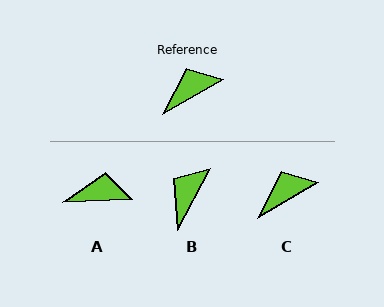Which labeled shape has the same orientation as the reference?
C.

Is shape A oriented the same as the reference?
No, it is off by about 28 degrees.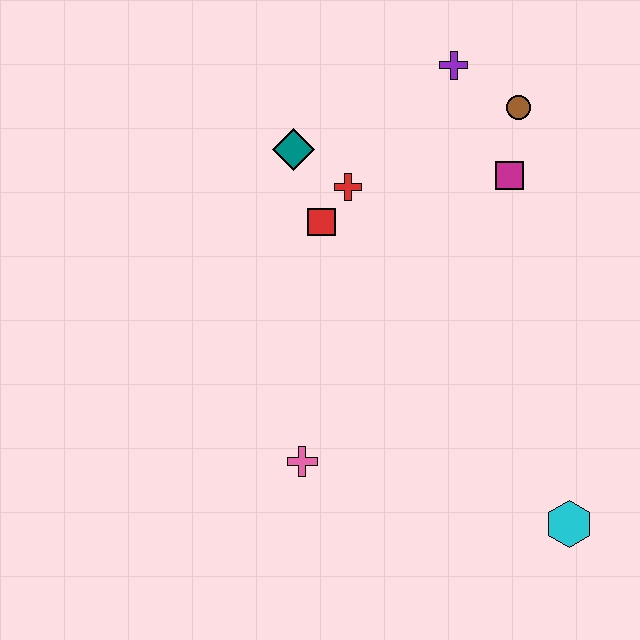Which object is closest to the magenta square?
The brown circle is closest to the magenta square.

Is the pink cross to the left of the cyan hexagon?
Yes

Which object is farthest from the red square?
The cyan hexagon is farthest from the red square.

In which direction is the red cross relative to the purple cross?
The red cross is below the purple cross.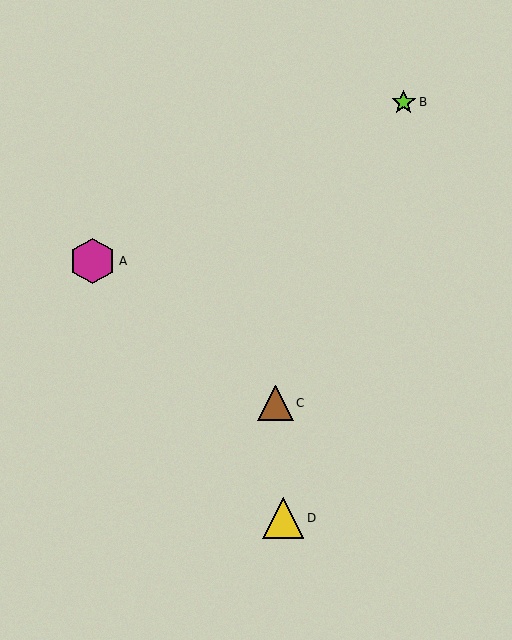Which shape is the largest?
The magenta hexagon (labeled A) is the largest.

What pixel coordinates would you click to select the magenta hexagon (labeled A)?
Click at (93, 261) to select the magenta hexagon A.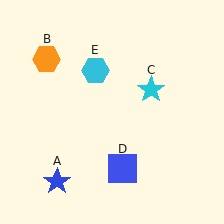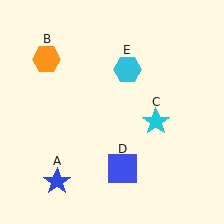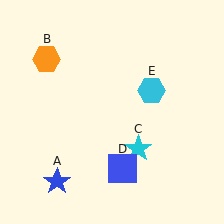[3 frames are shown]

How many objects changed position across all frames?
2 objects changed position: cyan star (object C), cyan hexagon (object E).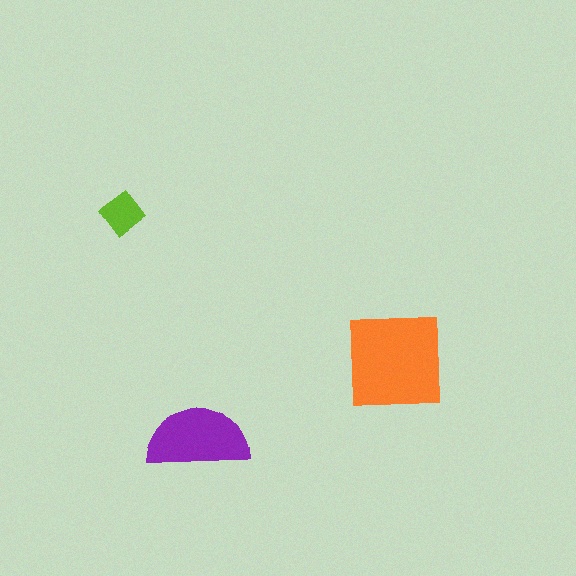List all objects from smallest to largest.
The lime diamond, the purple semicircle, the orange square.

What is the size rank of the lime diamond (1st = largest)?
3rd.